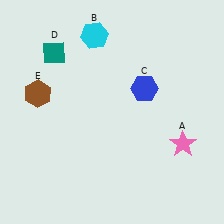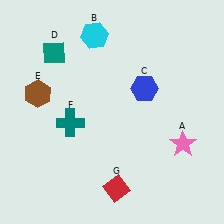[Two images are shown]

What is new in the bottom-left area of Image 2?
A teal cross (F) was added in the bottom-left area of Image 2.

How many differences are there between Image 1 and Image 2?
There are 2 differences between the two images.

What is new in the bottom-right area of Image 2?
A red diamond (G) was added in the bottom-right area of Image 2.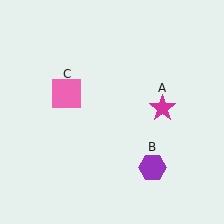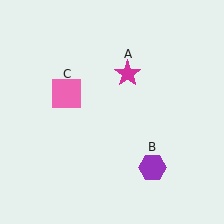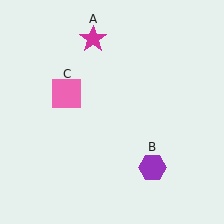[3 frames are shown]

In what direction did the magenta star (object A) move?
The magenta star (object A) moved up and to the left.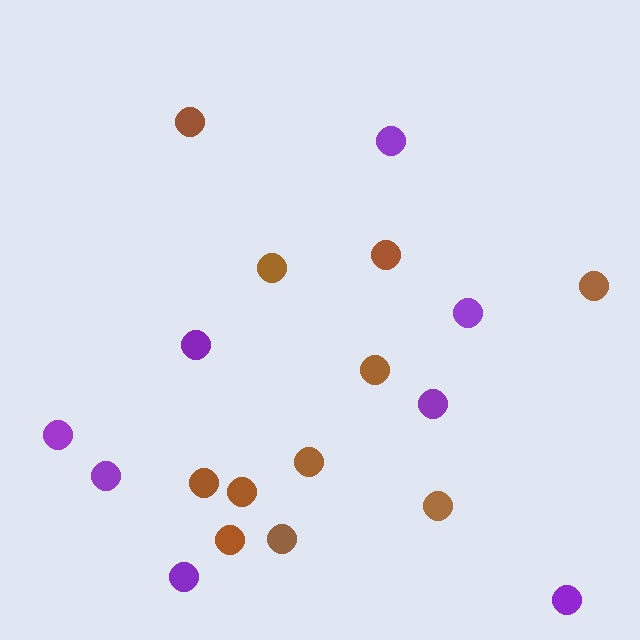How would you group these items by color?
There are 2 groups: one group of purple circles (8) and one group of brown circles (11).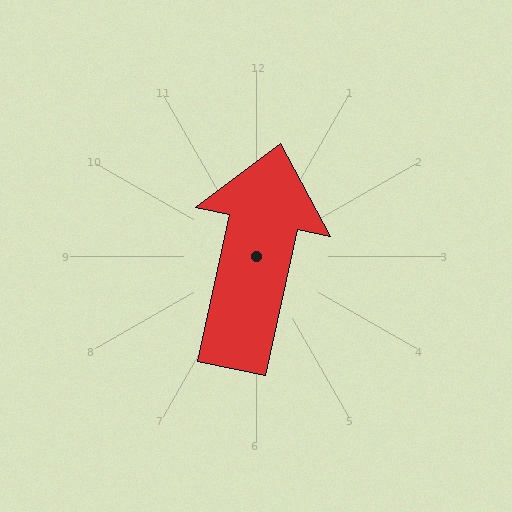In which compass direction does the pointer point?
North.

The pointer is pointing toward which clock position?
Roughly 12 o'clock.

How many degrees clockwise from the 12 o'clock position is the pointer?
Approximately 12 degrees.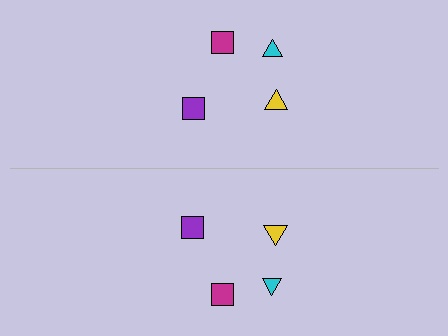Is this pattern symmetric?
Yes, this pattern has bilateral (reflection) symmetry.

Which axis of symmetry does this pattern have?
The pattern has a horizontal axis of symmetry running through the center of the image.